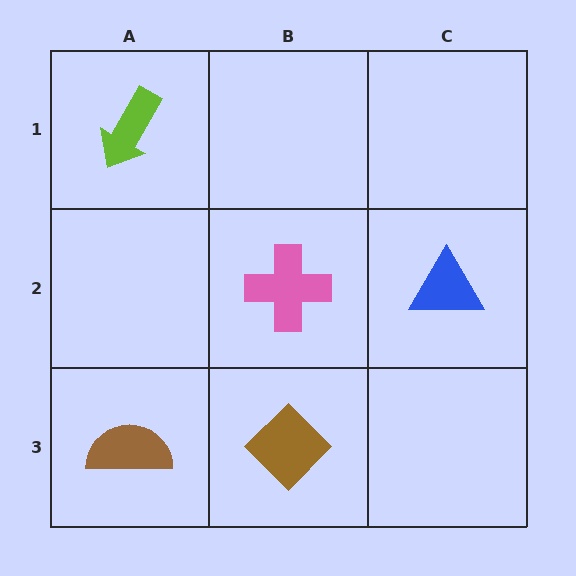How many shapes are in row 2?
2 shapes.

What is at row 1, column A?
A lime arrow.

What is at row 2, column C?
A blue triangle.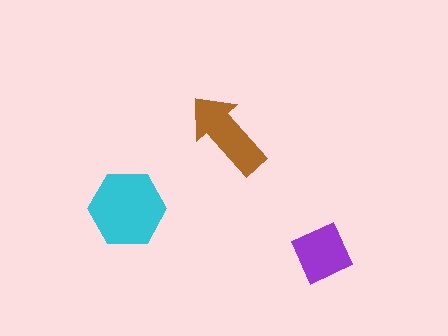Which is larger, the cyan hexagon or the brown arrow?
The cyan hexagon.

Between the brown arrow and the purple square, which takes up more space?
The brown arrow.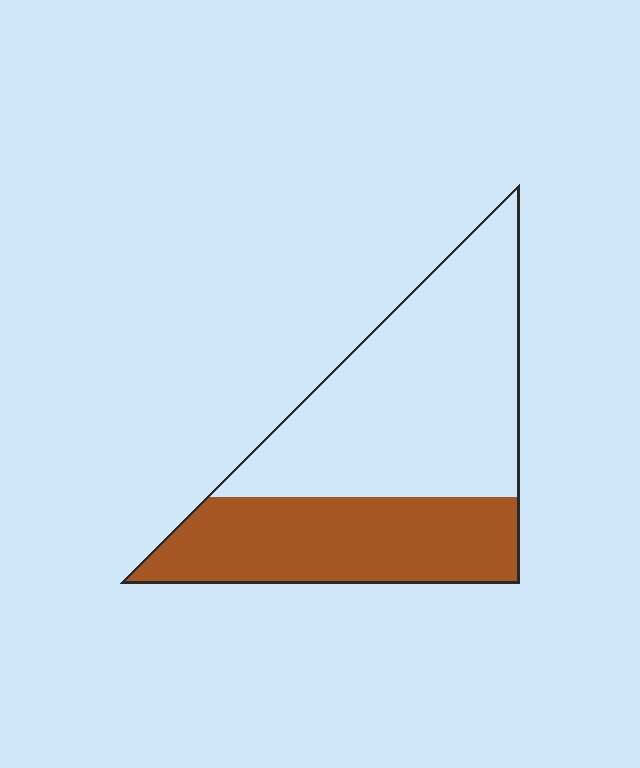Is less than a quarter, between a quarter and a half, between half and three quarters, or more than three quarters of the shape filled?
Between a quarter and a half.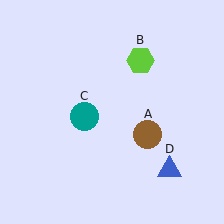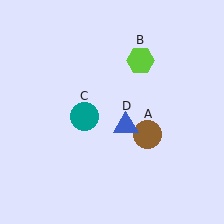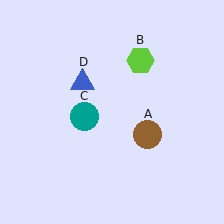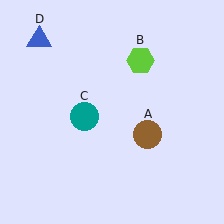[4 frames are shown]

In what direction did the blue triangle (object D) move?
The blue triangle (object D) moved up and to the left.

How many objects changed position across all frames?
1 object changed position: blue triangle (object D).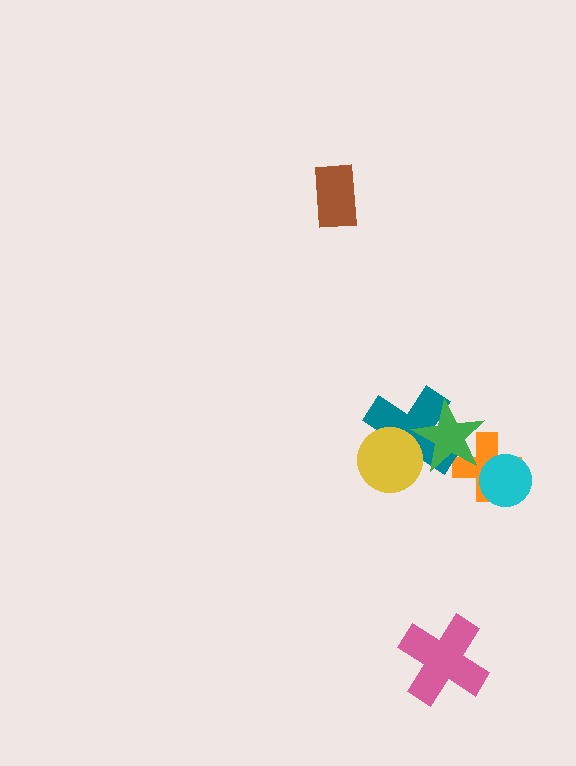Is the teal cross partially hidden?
Yes, it is partially covered by another shape.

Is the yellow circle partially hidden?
Yes, it is partially covered by another shape.